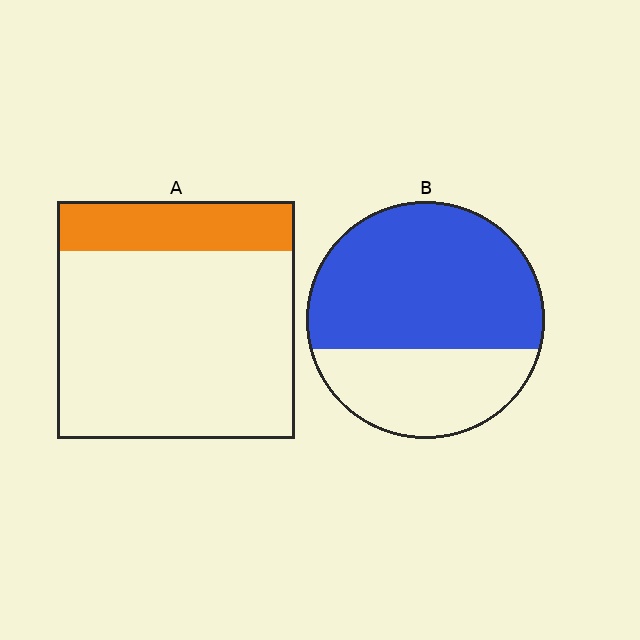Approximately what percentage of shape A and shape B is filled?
A is approximately 20% and B is approximately 65%.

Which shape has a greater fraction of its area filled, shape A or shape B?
Shape B.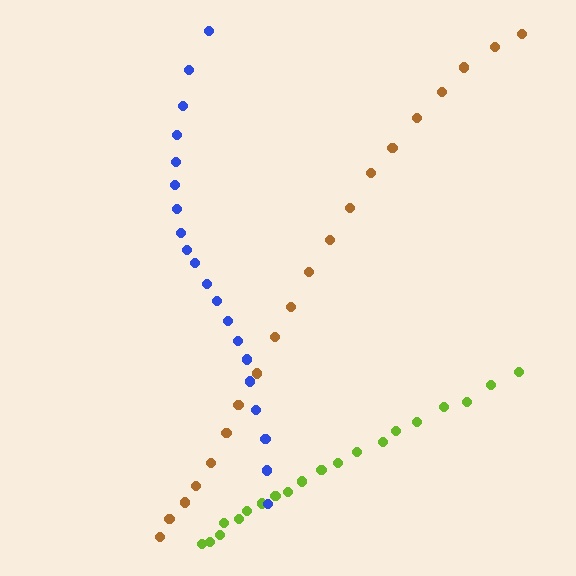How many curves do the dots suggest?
There are 3 distinct paths.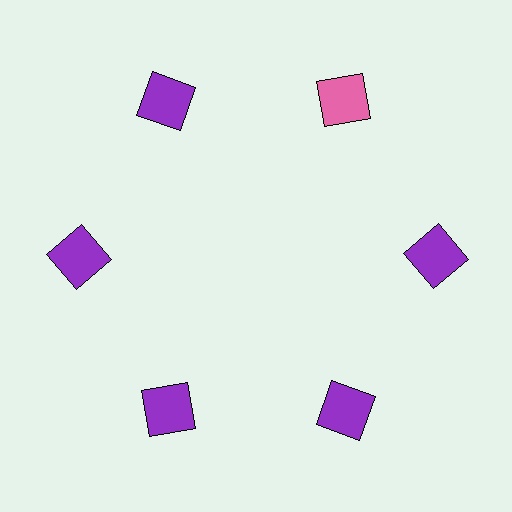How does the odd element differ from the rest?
It has a different color: pink instead of purple.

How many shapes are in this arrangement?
There are 6 shapes arranged in a ring pattern.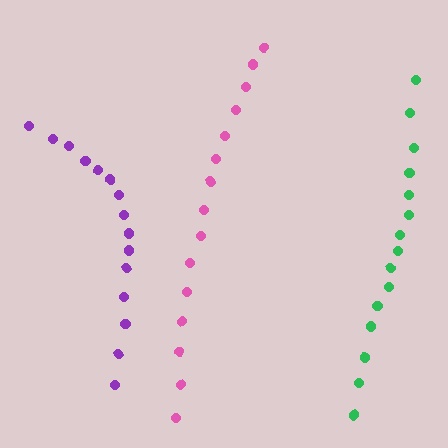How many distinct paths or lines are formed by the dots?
There are 3 distinct paths.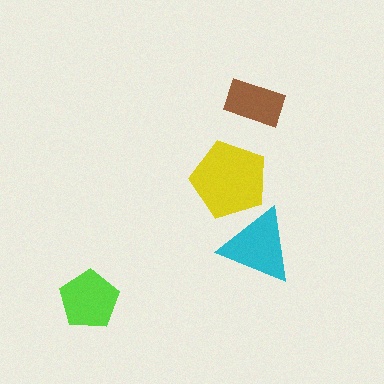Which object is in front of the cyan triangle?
The yellow pentagon is in front of the cyan triangle.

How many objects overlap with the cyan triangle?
1 object overlaps with the cyan triangle.